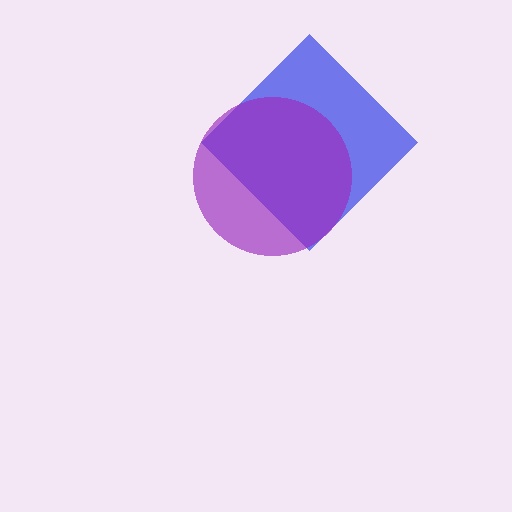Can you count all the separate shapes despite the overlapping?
Yes, there are 2 separate shapes.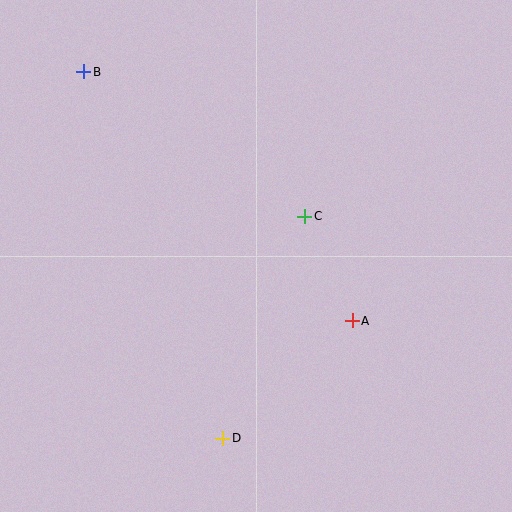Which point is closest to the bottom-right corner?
Point A is closest to the bottom-right corner.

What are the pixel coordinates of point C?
Point C is at (305, 216).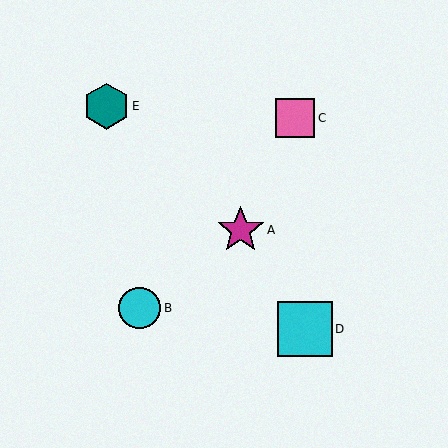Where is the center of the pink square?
The center of the pink square is at (295, 118).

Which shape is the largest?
The cyan square (labeled D) is the largest.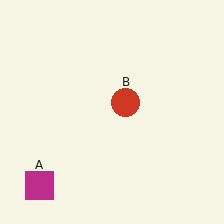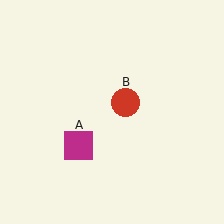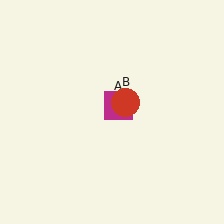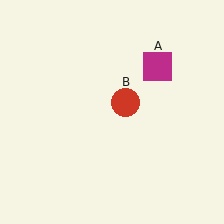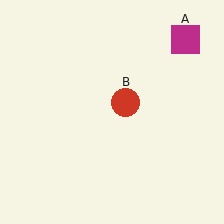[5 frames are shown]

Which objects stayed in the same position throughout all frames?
Red circle (object B) remained stationary.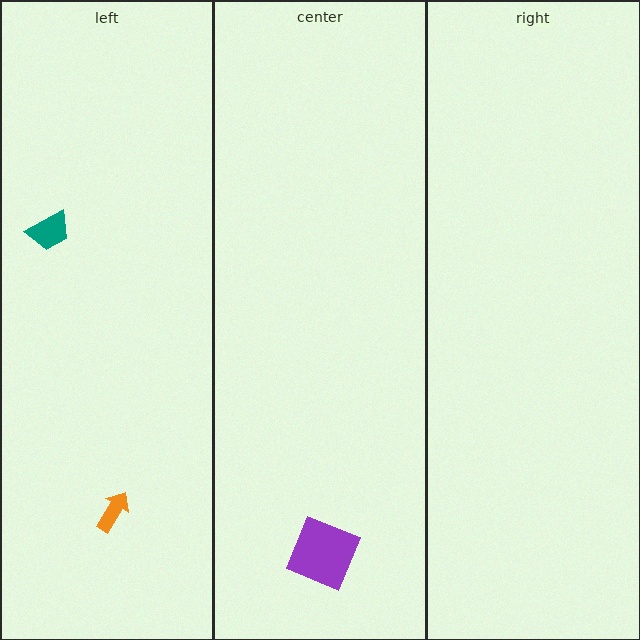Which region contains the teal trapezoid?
The left region.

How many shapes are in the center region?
1.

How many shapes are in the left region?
2.